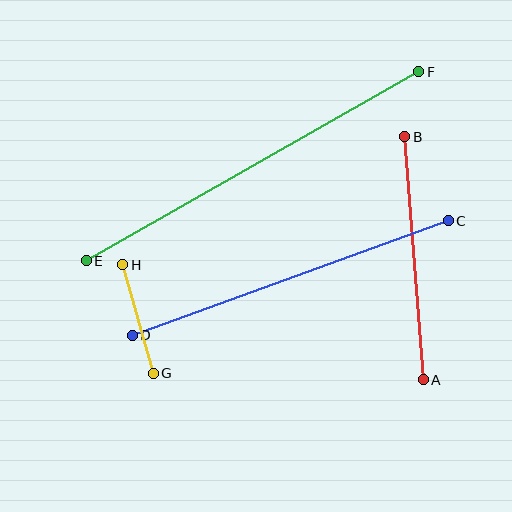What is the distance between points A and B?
The distance is approximately 243 pixels.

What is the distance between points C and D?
The distance is approximately 336 pixels.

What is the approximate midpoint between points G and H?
The midpoint is at approximately (138, 319) pixels.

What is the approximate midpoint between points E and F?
The midpoint is at approximately (252, 166) pixels.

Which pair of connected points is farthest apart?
Points E and F are farthest apart.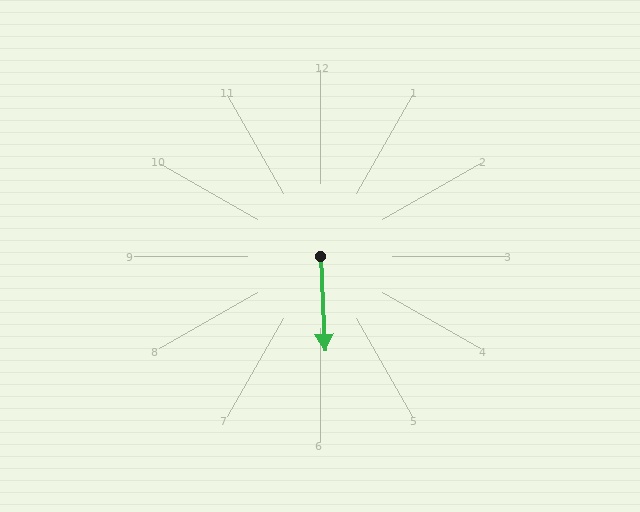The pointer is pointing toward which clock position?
Roughly 6 o'clock.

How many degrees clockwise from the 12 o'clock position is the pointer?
Approximately 177 degrees.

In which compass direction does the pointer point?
South.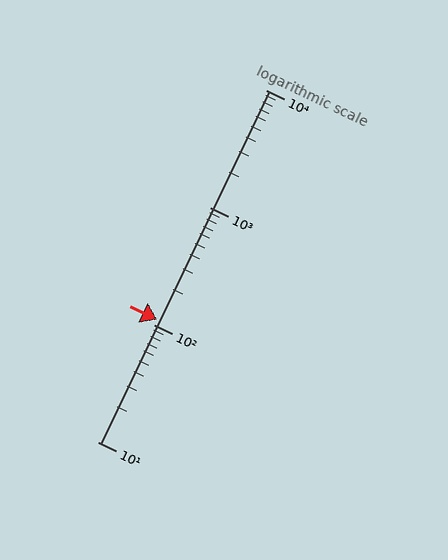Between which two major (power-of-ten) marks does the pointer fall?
The pointer is between 100 and 1000.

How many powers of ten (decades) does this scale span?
The scale spans 3 decades, from 10 to 10000.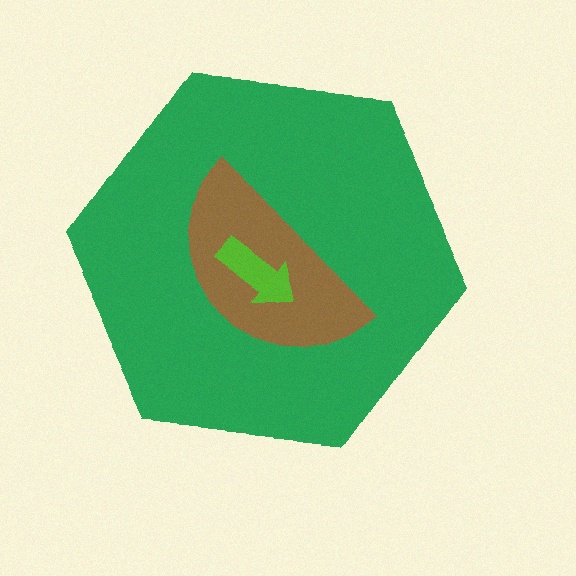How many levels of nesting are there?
3.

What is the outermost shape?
The green hexagon.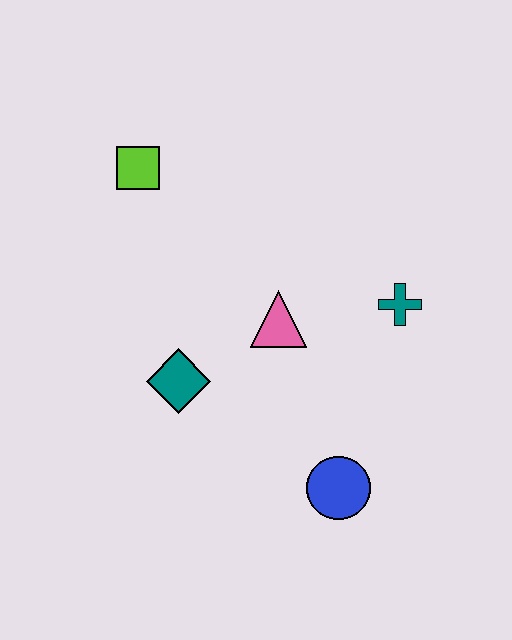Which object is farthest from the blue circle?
The lime square is farthest from the blue circle.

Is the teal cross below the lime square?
Yes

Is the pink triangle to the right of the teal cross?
No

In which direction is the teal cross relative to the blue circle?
The teal cross is above the blue circle.